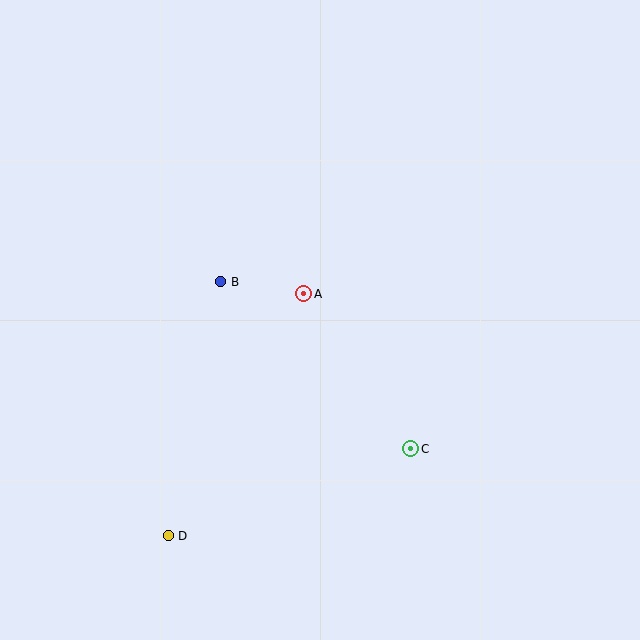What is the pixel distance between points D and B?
The distance between D and B is 259 pixels.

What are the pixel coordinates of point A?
Point A is at (304, 294).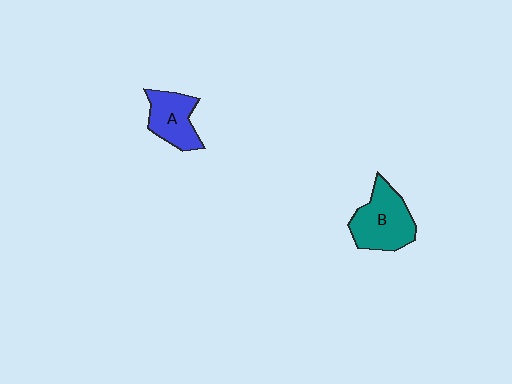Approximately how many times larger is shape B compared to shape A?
Approximately 1.4 times.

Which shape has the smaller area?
Shape A (blue).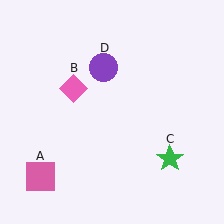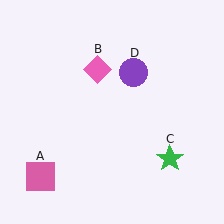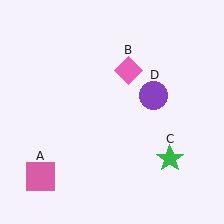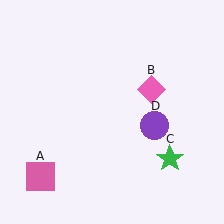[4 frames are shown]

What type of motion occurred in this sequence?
The pink diamond (object B), purple circle (object D) rotated clockwise around the center of the scene.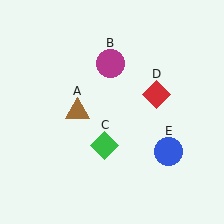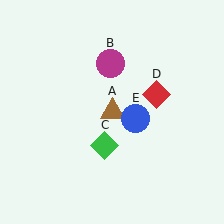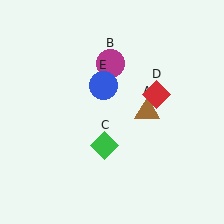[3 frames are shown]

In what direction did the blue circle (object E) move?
The blue circle (object E) moved up and to the left.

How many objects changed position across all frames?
2 objects changed position: brown triangle (object A), blue circle (object E).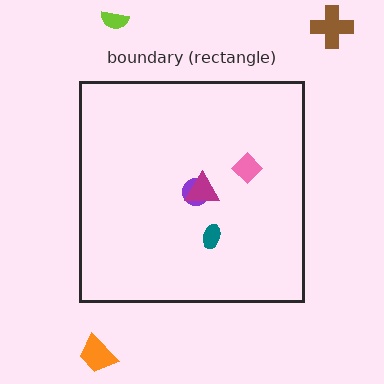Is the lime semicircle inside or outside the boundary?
Outside.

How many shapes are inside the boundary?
4 inside, 3 outside.